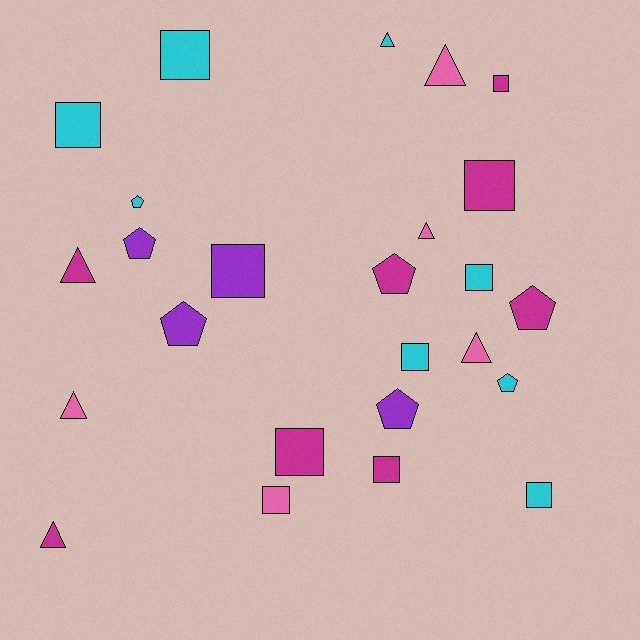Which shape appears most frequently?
Square, with 11 objects.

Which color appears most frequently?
Cyan, with 8 objects.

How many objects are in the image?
There are 25 objects.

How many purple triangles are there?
There are no purple triangles.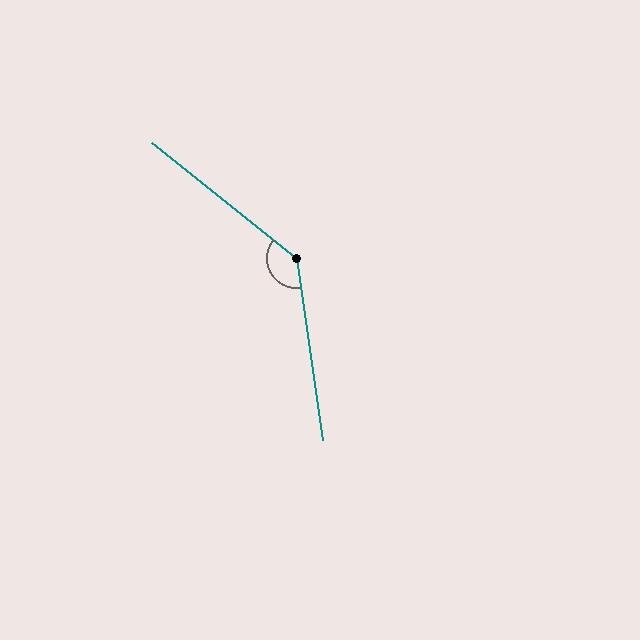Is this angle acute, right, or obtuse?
It is obtuse.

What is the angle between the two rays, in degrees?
Approximately 137 degrees.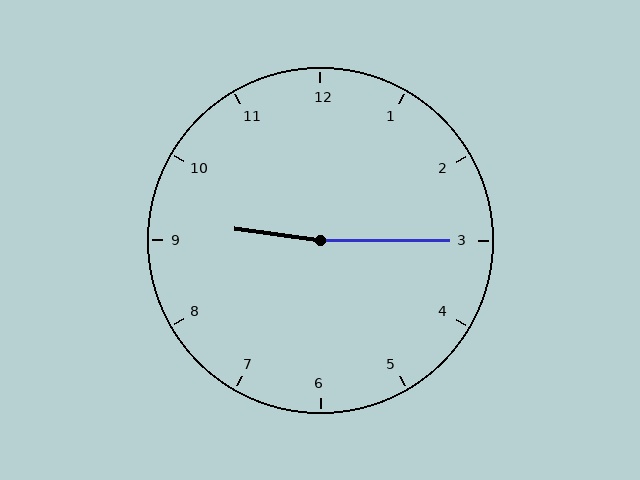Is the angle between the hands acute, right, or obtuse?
It is obtuse.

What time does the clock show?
9:15.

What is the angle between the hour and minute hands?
Approximately 172 degrees.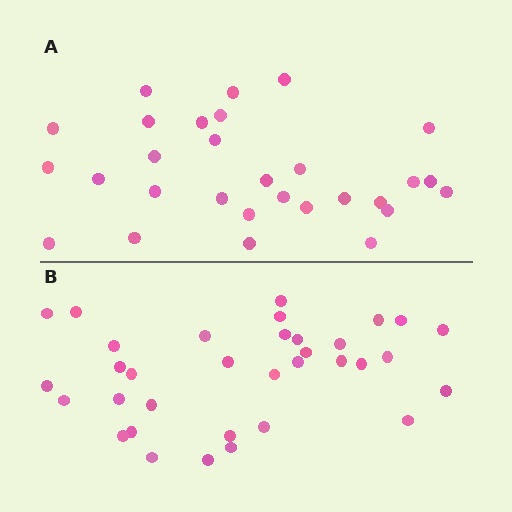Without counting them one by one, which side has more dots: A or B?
Region B (the bottom region) has more dots.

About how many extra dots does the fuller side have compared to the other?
Region B has about 5 more dots than region A.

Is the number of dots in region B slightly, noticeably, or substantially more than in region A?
Region B has only slightly more — the two regions are fairly close. The ratio is roughly 1.2 to 1.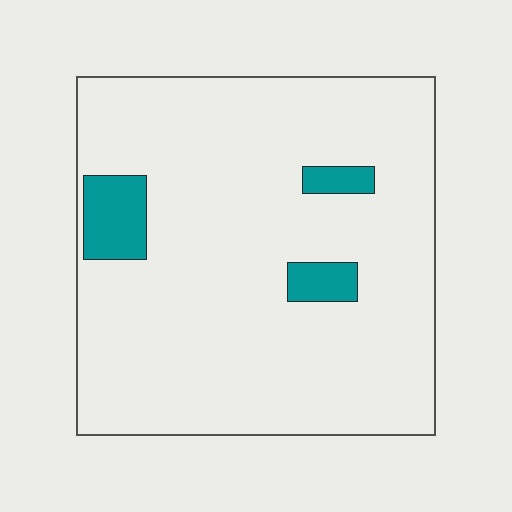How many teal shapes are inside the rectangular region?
3.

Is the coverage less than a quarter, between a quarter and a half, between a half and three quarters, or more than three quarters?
Less than a quarter.